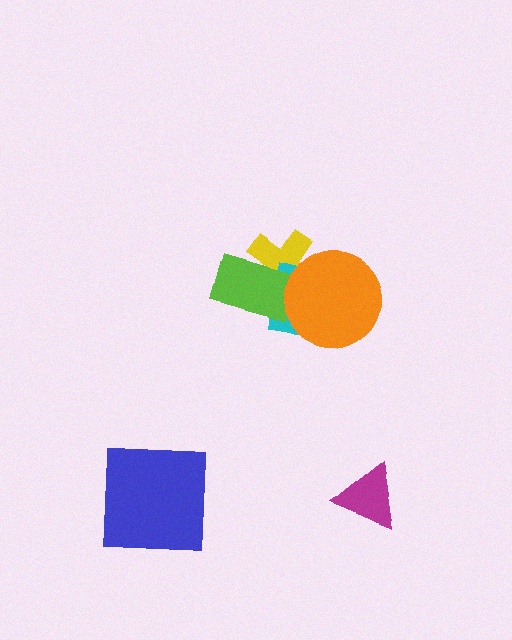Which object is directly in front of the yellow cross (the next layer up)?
The cyan rectangle is directly in front of the yellow cross.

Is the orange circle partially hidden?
No, no other shape covers it.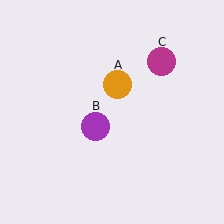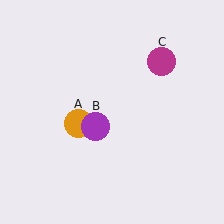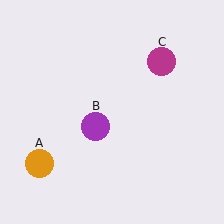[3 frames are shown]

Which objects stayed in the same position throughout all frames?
Purple circle (object B) and magenta circle (object C) remained stationary.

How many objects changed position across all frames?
1 object changed position: orange circle (object A).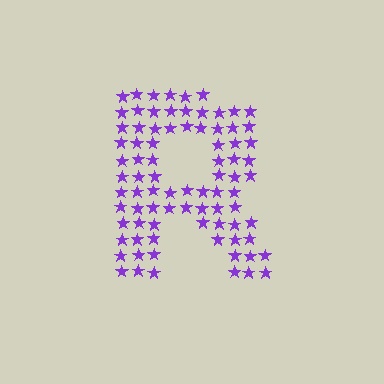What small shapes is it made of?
It is made of small stars.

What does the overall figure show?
The overall figure shows the letter R.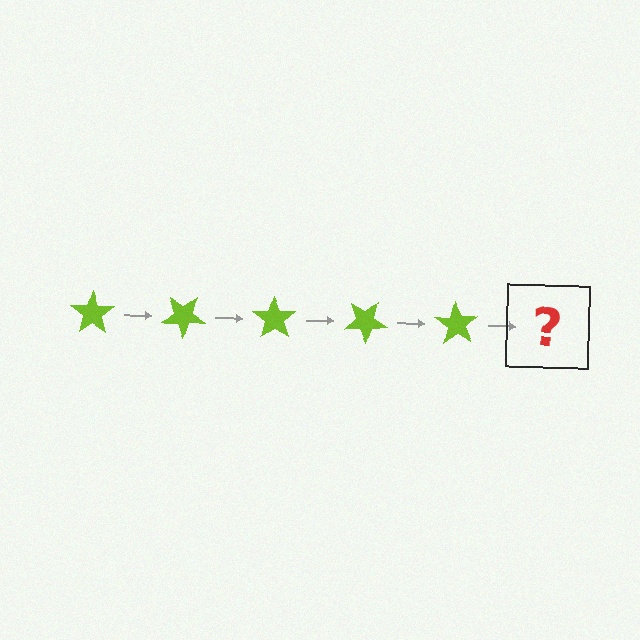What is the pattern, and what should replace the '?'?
The pattern is that the star rotates 35 degrees each step. The '?' should be a lime star rotated 175 degrees.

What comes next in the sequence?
The next element should be a lime star rotated 175 degrees.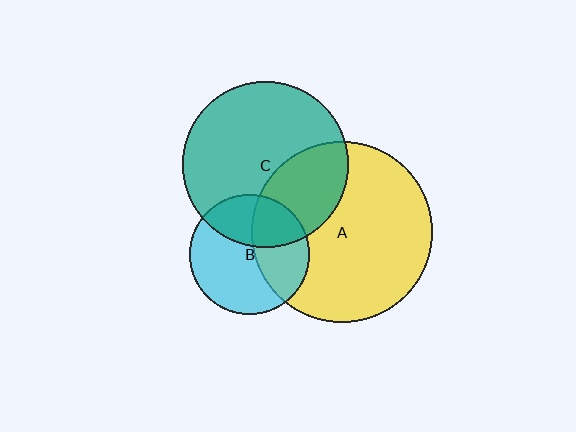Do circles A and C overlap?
Yes.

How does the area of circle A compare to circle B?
Approximately 2.3 times.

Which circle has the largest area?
Circle A (yellow).